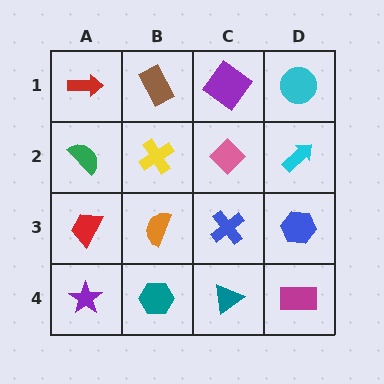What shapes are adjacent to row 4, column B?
An orange semicircle (row 3, column B), a purple star (row 4, column A), a teal triangle (row 4, column C).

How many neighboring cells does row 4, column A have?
2.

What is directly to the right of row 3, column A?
An orange semicircle.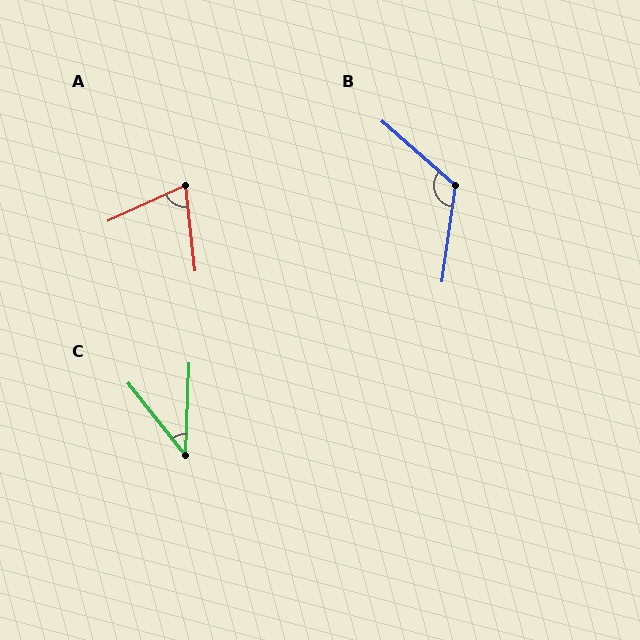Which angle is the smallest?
C, at approximately 40 degrees.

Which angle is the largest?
B, at approximately 123 degrees.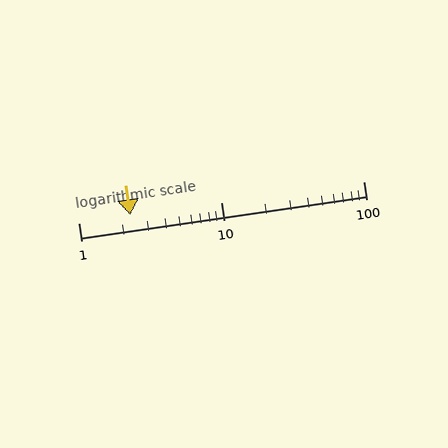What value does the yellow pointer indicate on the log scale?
The pointer indicates approximately 2.3.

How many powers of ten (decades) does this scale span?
The scale spans 2 decades, from 1 to 100.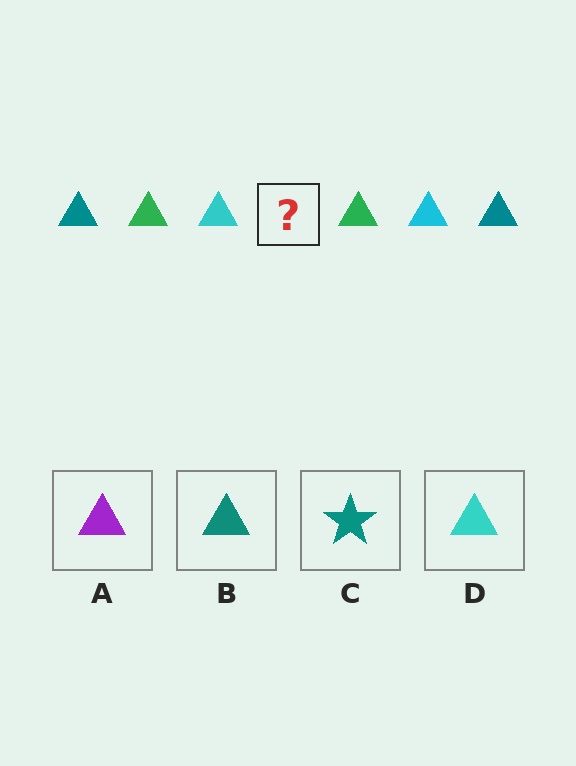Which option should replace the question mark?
Option B.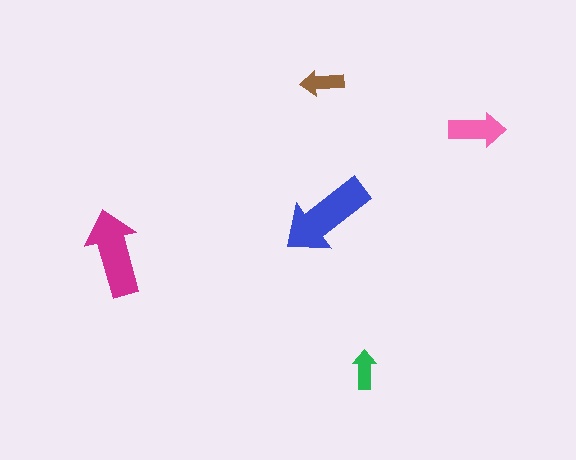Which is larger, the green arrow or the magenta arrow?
The magenta one.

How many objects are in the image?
There are 5 objects in the image.